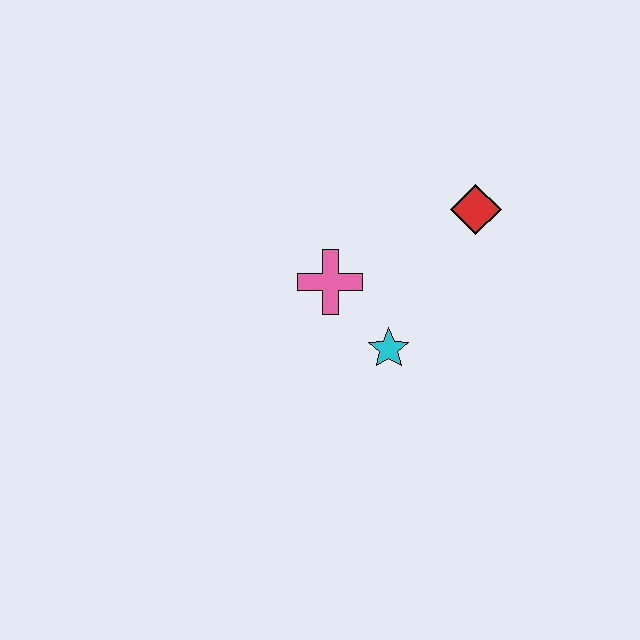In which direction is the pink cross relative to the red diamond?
The pink cross is to the left of the red diamond.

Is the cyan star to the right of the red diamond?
No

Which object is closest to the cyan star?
The pink cross is closest to the cyan star.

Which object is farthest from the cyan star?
The red diamond is farthest from the cyan star.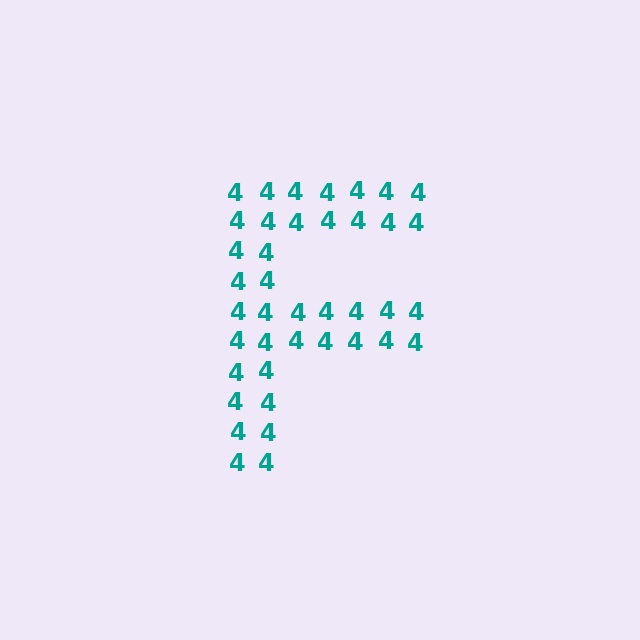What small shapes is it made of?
It is made of small digit 4's.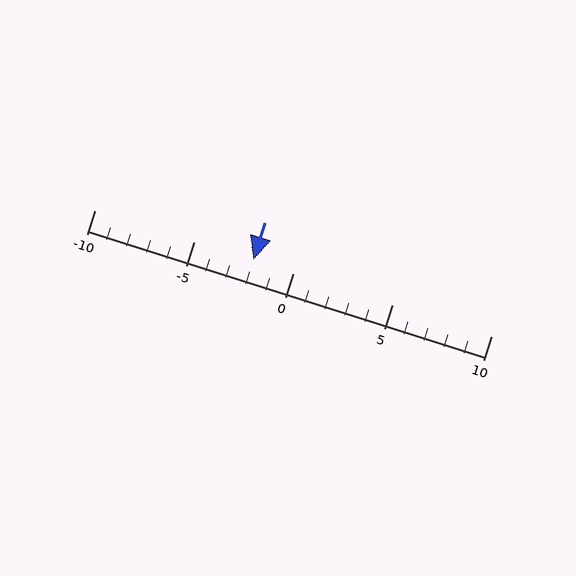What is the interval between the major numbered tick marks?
The major tick marks are spaced 5 units apart.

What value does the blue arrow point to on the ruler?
The blue arrow points to approximately -2.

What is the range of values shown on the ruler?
The ruler shows values from -10 to 10.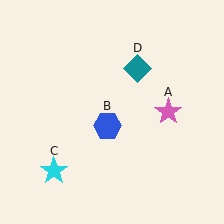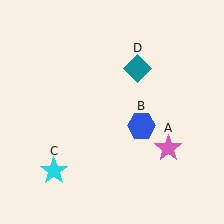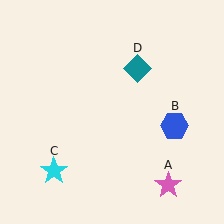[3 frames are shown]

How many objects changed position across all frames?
2 objects changed position: pink star (object A), blue hexagon (object B).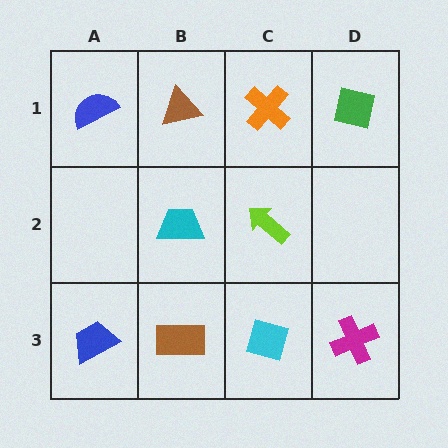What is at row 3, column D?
A magenta cross.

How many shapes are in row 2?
2 shapes.